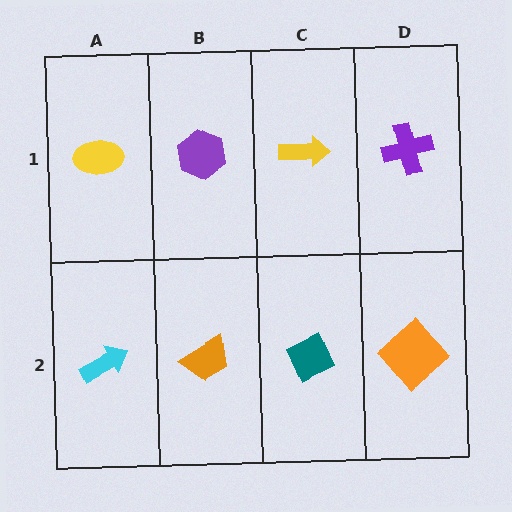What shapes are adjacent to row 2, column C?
A yellow arrow (row 1, column C), an orange trapezoid (row 2, column B), an orange diamond (row 2, column D).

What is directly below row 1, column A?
A cyan arrow.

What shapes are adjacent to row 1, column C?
A teal diamond (row 2, column C), a purple hexagon (row 1, column B), a purple cross (row 1, column D).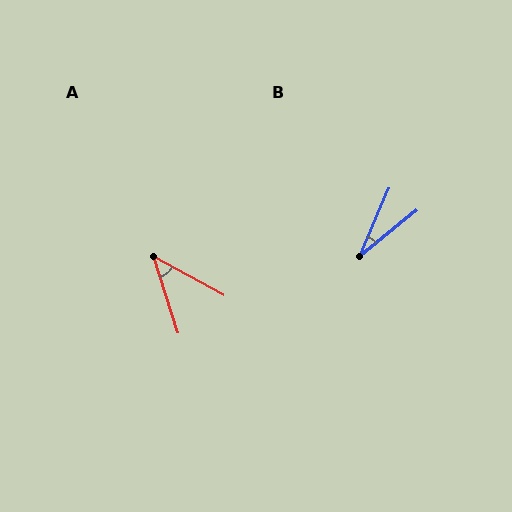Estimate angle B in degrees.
Approximately 28 degrees.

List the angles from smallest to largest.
B (28°), A (44°).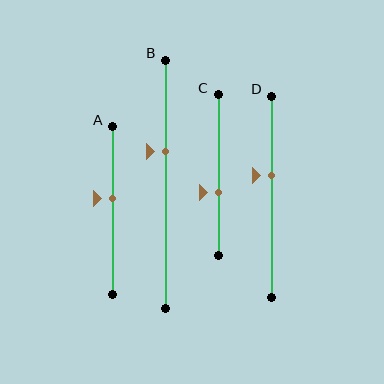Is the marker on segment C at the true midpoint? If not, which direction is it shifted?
No, the marker on segment C is shifted downward by about 11% of the segment length.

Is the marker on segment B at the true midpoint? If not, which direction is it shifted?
No, the marker on segment B is shifted upward by about 13% of the segment length.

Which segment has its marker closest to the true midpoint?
Segment A has its marker closest to the true midpoint.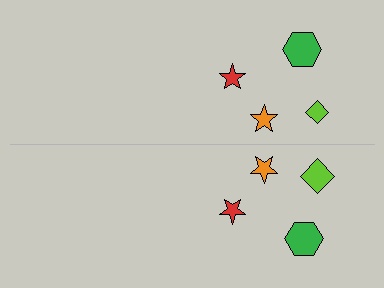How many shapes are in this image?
There are 8 shapes in this image.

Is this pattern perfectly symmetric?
No, the pattern is not perfectly symmetric. The lime diamond on the bottom side has a different size than its mirror counterpart.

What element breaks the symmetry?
The lime diamond on the bottom side has a different size than its mirror counterpart.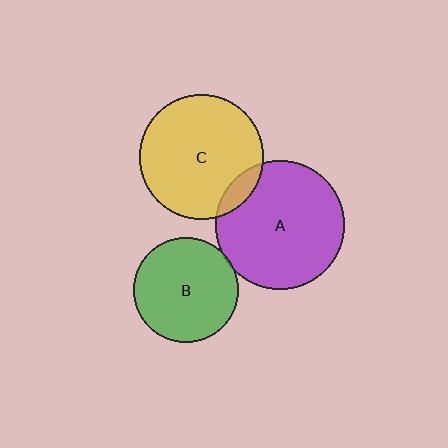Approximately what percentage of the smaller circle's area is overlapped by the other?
Approximately 5%.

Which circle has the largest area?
Circle A (purple).